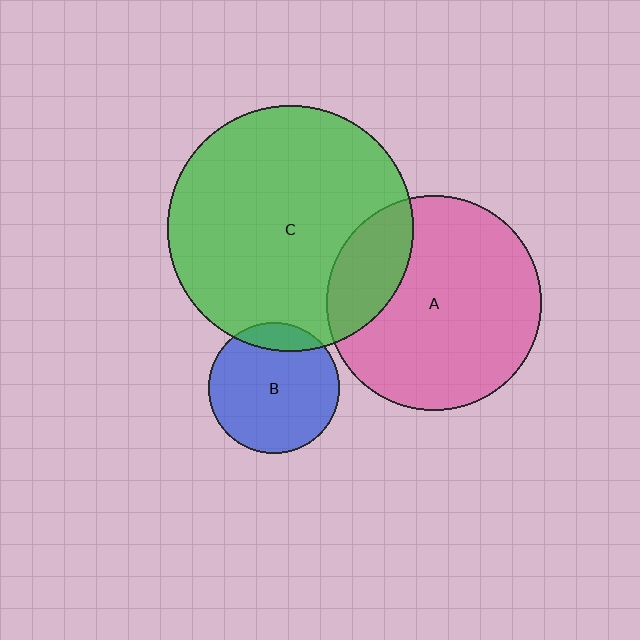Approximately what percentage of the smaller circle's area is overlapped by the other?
Approximately 15%.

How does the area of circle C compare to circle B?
Approximately 3.5 times.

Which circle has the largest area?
Circle C (green).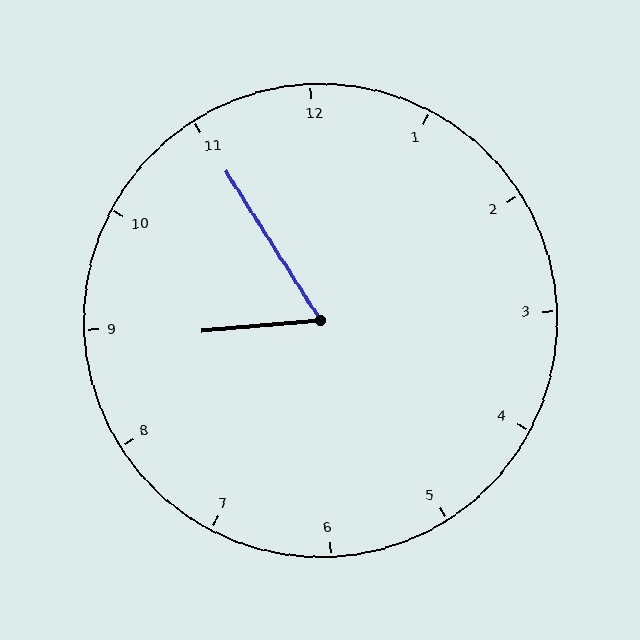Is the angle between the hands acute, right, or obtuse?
It is acute.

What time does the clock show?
8:55.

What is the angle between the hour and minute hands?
Approximately 62 degrees.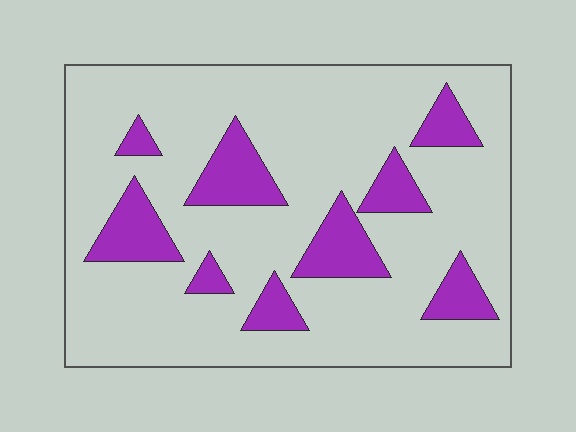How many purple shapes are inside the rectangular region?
9.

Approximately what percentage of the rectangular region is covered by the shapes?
Approximately 20%.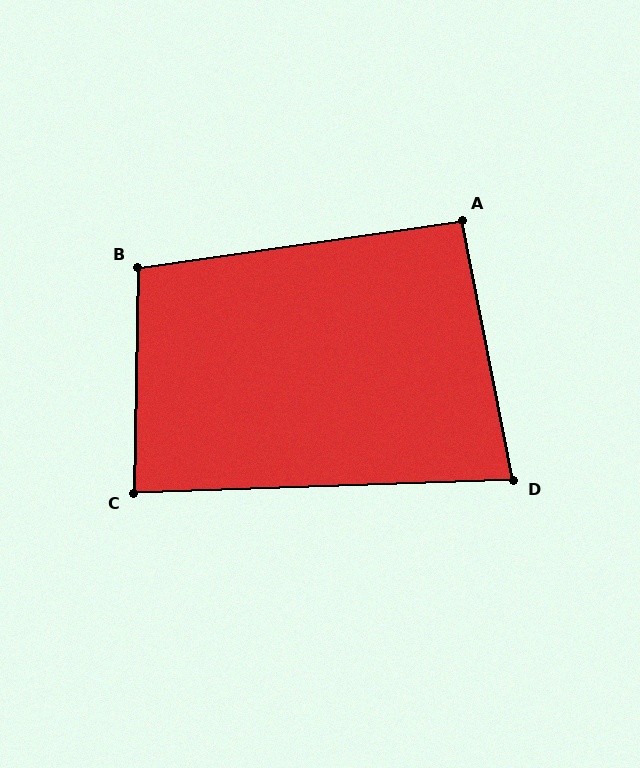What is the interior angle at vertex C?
Approximately 87 degrees (approximately right).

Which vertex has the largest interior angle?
B, at approximately 99 degrees.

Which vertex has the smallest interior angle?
D, at approximately 81 degrees.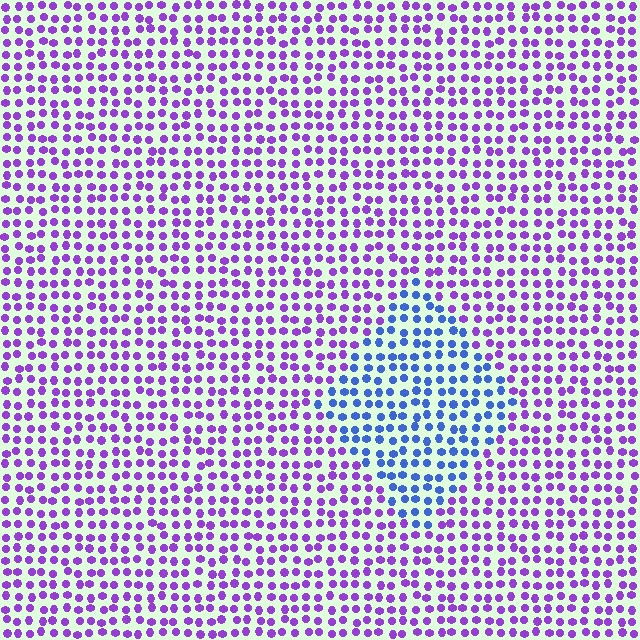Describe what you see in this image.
The image is filled with small purple elements in a uniform arrangement. A diamond-shaped region is visible where the elements are tinted to a slightly different hue, forming a subtle color boundary.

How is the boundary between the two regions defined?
The boundary is defined purely by a slight shift in hue (about 52 degrees). Spacing, size, and orientation are identical on both sides.